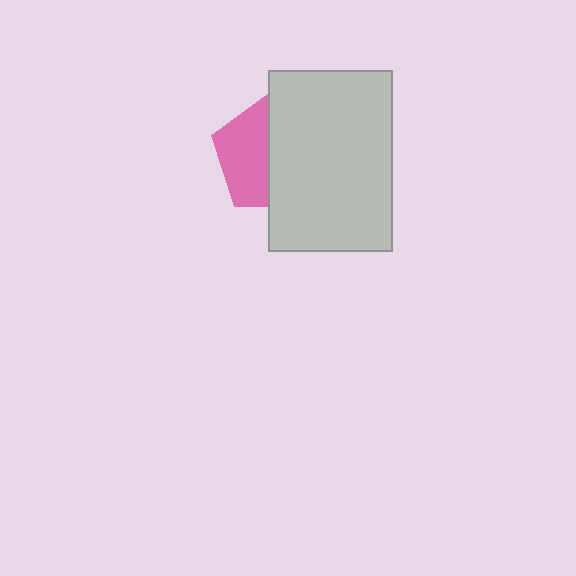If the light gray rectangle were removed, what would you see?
You would see the complete pink pentagon.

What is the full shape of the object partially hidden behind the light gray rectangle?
The partially hidden object is a pink pentagon.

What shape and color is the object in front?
The object in front is a light gray rectangle.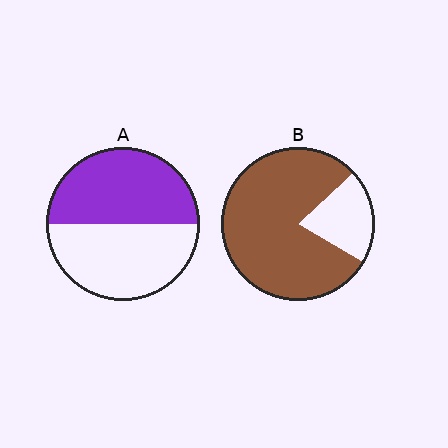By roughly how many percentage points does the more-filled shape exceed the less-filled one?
By roughly 30 percentage points (B over A).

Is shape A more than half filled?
Roughly half.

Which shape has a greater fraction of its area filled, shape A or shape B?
Shape B.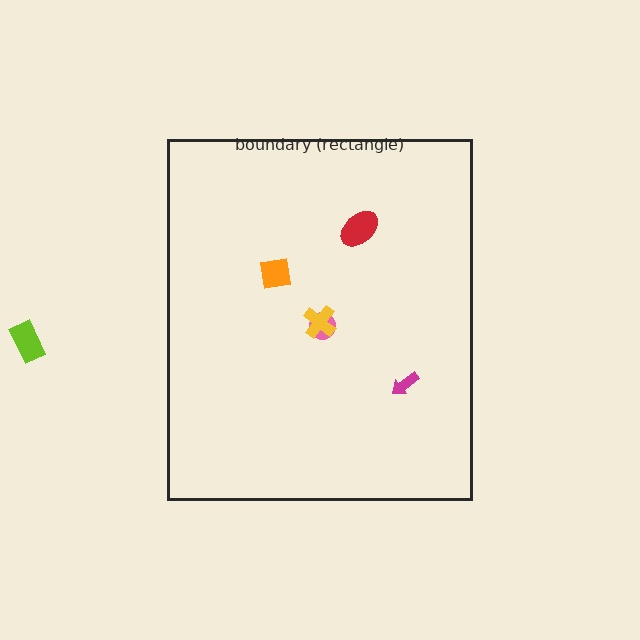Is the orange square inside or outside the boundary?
Inside.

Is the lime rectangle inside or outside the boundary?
Outside.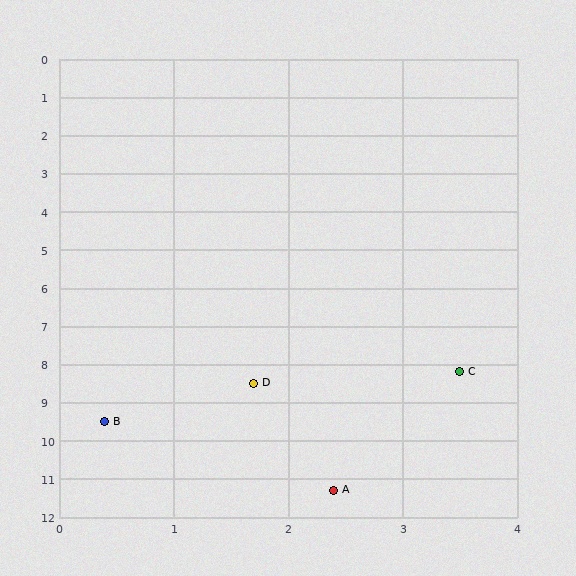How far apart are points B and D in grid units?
Points B and D are about 1.6 grid units apart.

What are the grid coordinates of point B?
Point B is at approximately (0.4, 9.5).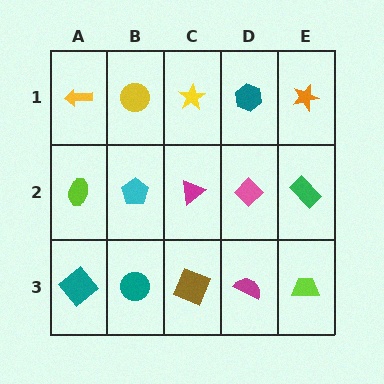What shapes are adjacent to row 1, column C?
A magenta triangle (row 2, column C), a yellow circle (row 1, column B), a teal hexagon (row 1, column D).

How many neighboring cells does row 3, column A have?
2.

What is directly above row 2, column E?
An orange star.